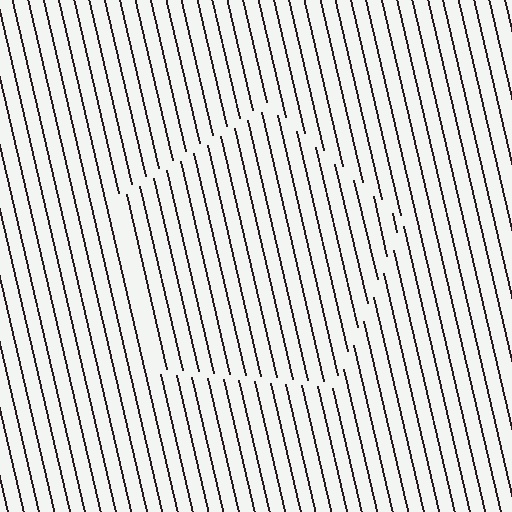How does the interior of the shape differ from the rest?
The interior of the shape contains the same grating, shifted by half a period — the contour is defined by the phase discontinuity where line-ends from the inner and outer gratings abut.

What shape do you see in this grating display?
An illusory pentagon. The interior of the shape contains the same grating, shifted by half a period — the contour is defined by the phase discontinuity where line-ends from the inner and outer gratings abut.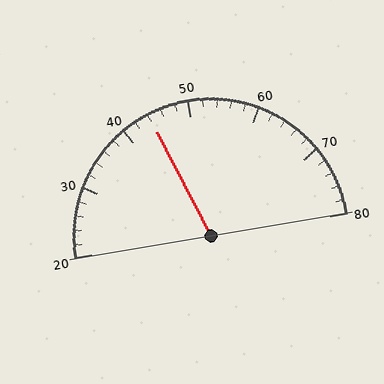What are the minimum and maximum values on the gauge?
The gauge ranges from 20 to 80.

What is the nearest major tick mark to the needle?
The nearest major tick mark is 40.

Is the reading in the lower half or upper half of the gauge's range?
The reading is in the lower half of the range (20 to 80).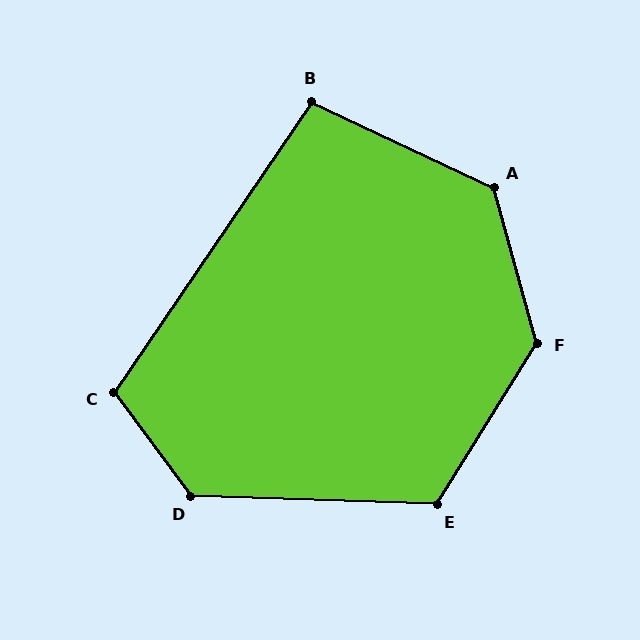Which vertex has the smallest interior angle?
B, at approximately 99 degrees.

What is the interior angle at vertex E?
Approximately 120 degrees (obtuse).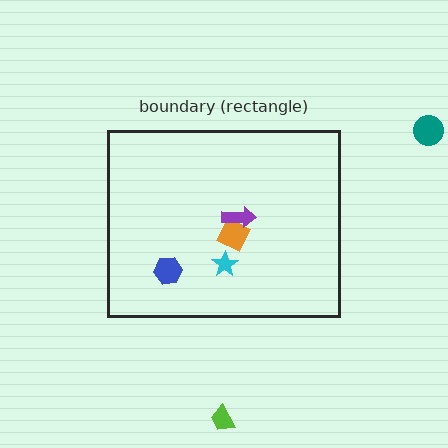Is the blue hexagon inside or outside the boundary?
Inside.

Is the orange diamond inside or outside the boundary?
Inside.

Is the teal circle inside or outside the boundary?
Outside.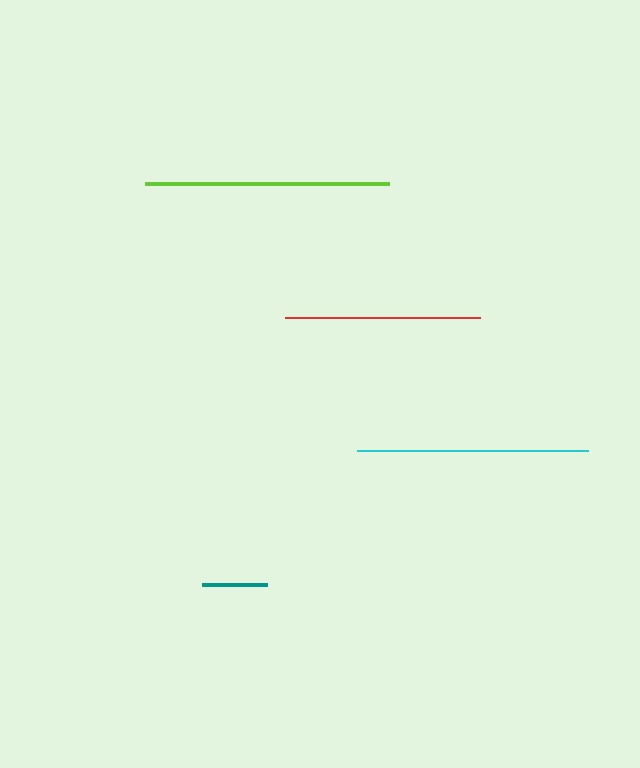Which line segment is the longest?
The lime line is the longest at approximately 244 pixels.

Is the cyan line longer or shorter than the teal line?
The cyan line is longer than the teal line.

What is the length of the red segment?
The red segment is approximately 195 pixels long.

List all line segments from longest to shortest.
From longest to shortest: lime, cyan, red, teal.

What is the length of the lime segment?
The lime segment is approximately 244 pixels long.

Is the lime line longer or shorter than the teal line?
The lime line is longer than the teal line.